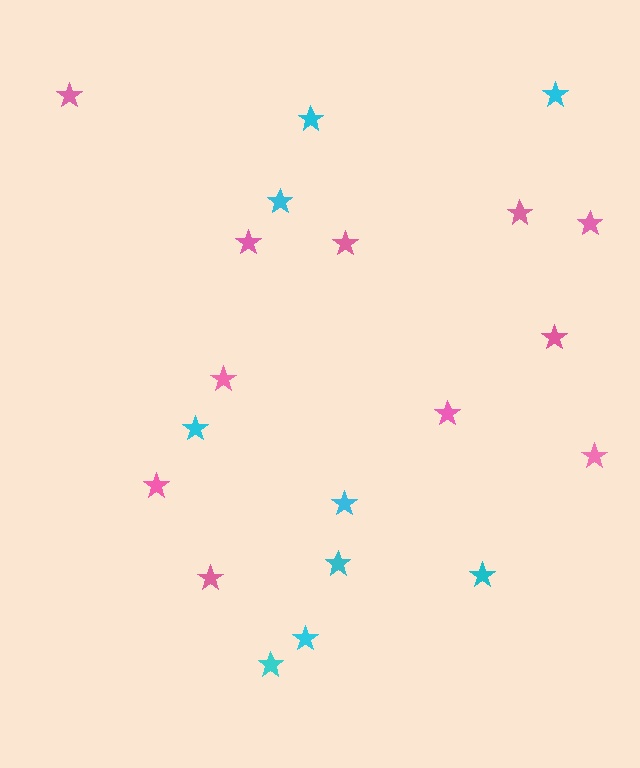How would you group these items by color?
There are 2 groups: one group of pink stars (11) and one group of cyan stars (9).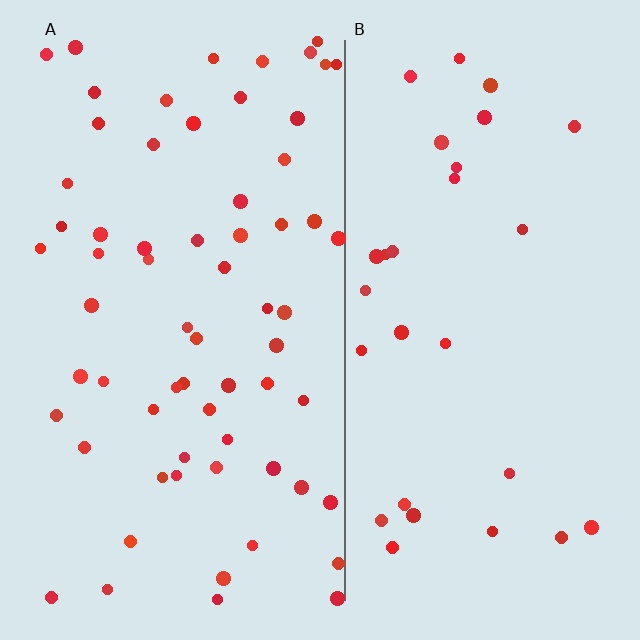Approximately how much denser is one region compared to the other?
Approximately 2.2× — region A over region B.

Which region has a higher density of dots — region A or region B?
A (the left).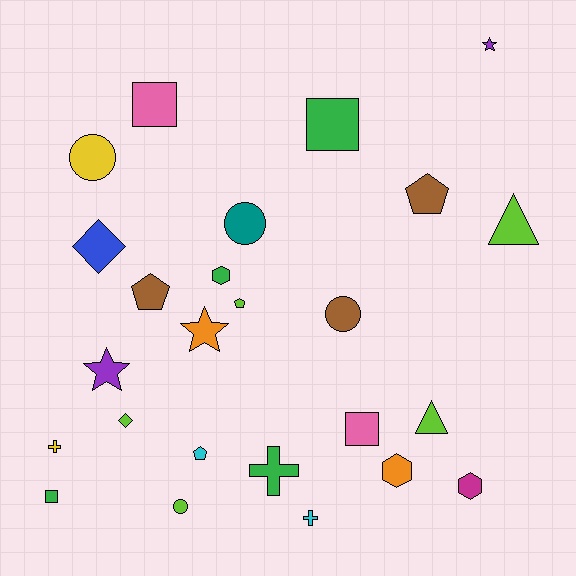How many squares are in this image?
There are 4 squares.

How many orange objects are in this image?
There are 2 orange objects.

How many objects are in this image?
There are 25 objects.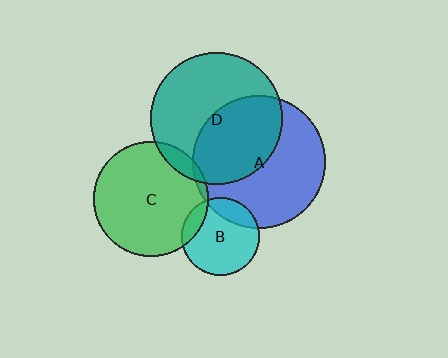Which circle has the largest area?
Circle A (blue).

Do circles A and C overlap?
Yes.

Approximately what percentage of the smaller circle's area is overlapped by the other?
Approximately 5%.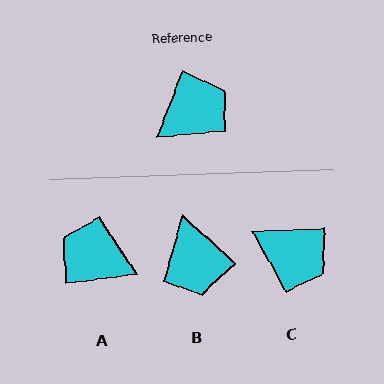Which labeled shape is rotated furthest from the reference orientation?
A, about 119 degrees away.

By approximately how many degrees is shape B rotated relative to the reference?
Approximately 111 degrees clockwise.